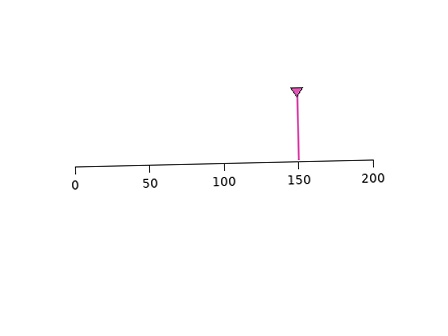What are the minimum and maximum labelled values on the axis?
The axis runs from 0 to 200.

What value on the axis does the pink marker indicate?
The marker indicates approximately 150.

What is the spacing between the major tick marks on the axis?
The major ticks are spaced 50 apart.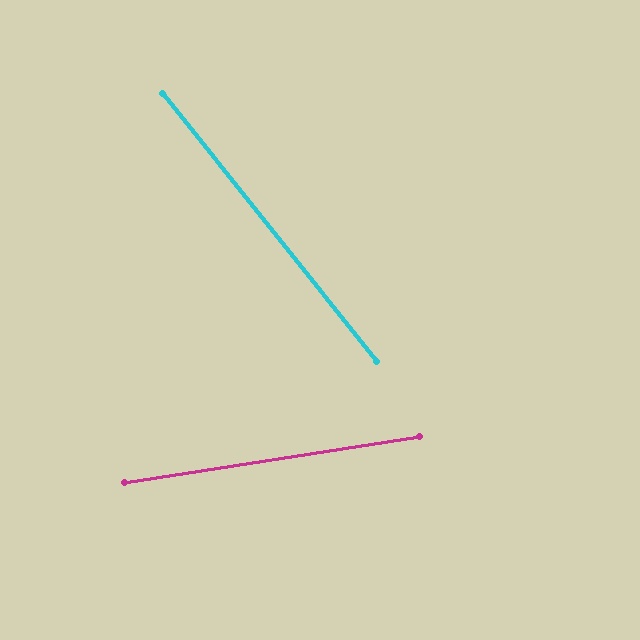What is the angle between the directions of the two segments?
Approximately 60 degrees.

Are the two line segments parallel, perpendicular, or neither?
Neither parallel nor perpendicular — they differ by about 60°.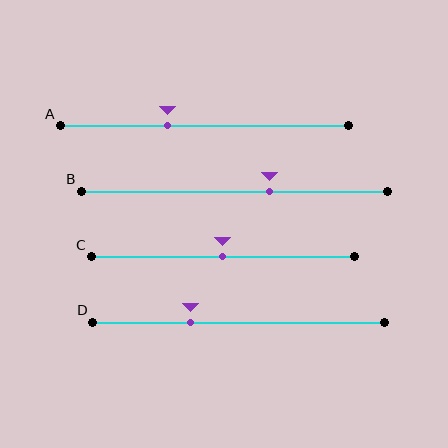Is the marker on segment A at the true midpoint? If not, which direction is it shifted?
No, the marker on segment A is shifted to the left by about 13% of the segment length.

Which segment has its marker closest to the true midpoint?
Segment C has its marker closest to the true midpoint.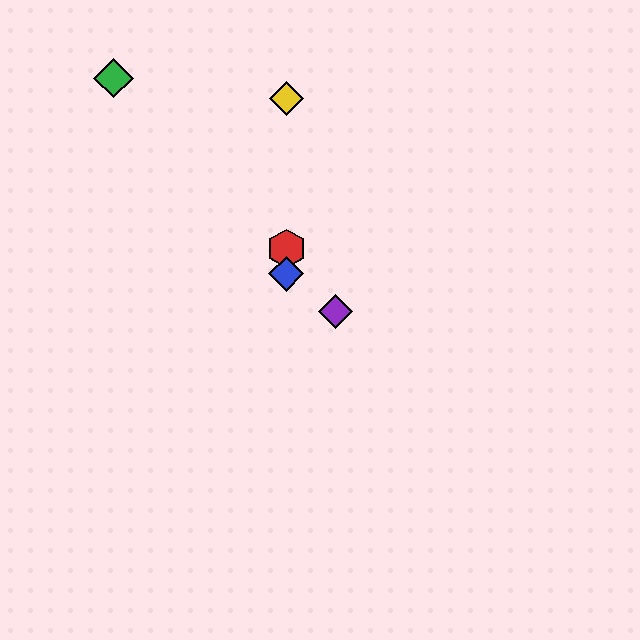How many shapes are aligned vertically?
3 shapes (the red hexagon, the blue diamond, the yellow diamond) are aligned vertically.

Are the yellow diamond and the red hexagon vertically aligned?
Yes, both are at x≈286.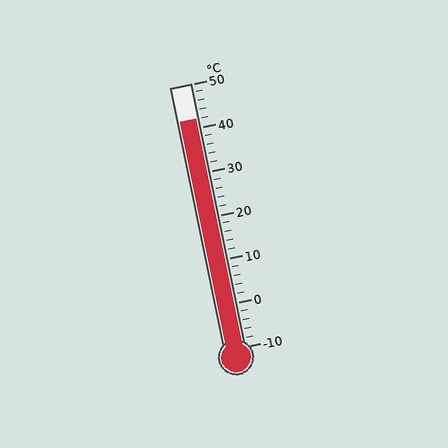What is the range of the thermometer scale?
The thermometer scale ranges from -10°C to 50°C.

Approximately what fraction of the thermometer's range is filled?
The thermometer is filled to approximately 85% of its range.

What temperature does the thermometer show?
The thermometer shows approximately 42°C.